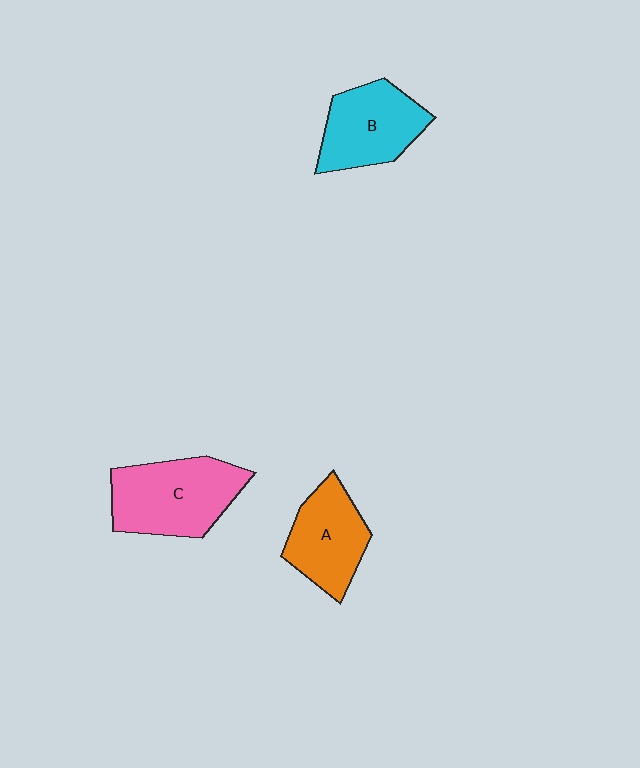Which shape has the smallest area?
Shape A (orange).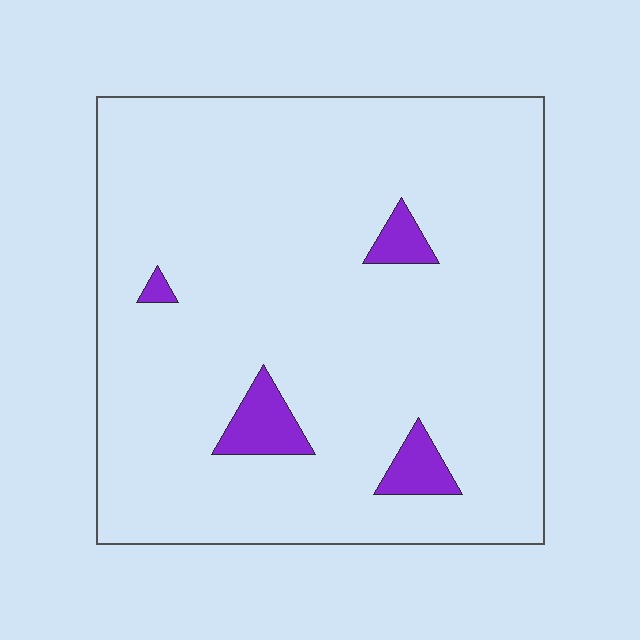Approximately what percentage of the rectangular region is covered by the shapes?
Approximately 5%.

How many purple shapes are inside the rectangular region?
4.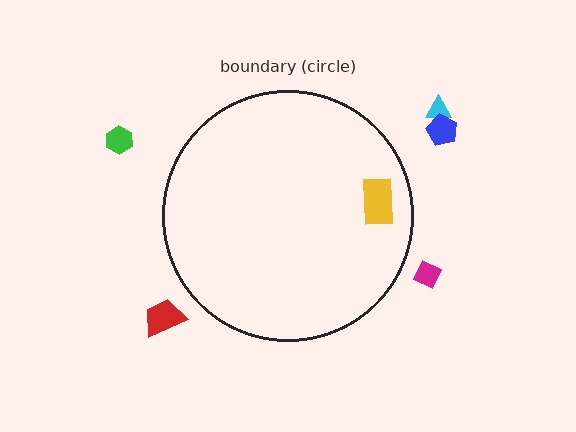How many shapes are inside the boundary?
1 inside, 5 outside.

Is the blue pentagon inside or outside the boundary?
Outside.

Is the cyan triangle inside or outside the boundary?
Outside.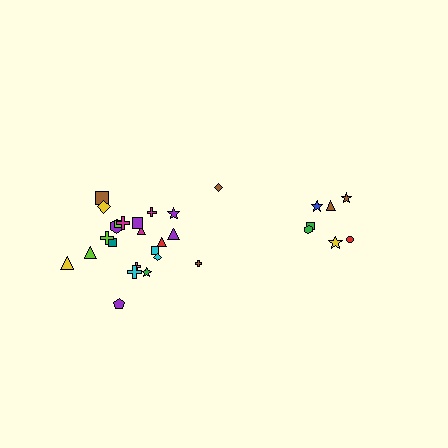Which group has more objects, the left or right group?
The left group.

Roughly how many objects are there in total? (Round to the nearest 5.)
Roughly 30 objects in total.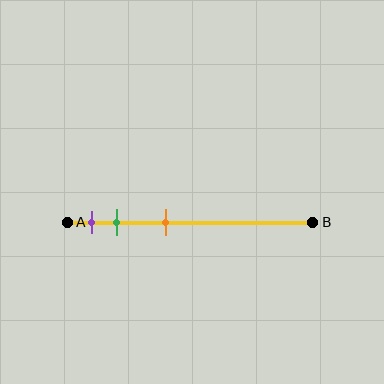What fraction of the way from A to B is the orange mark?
The orange mark is approximately 40% (0.4) of the way from A to B.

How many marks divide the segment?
There are 3 marks dividing the segment.